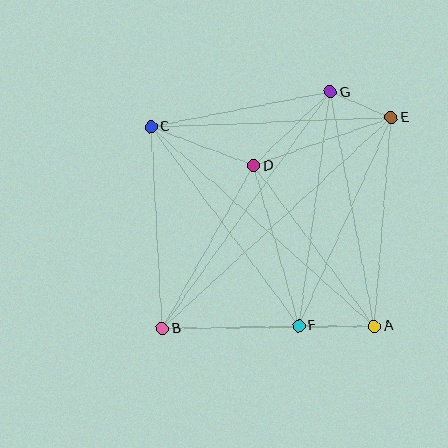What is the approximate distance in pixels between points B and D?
The distance between B and D is approximately 187 pixels.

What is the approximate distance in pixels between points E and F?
The distance between E and F is approximately 228 pixels.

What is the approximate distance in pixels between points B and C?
The distance between B and C is approximately 202 pixels.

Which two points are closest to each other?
Points E and G are closest to each other.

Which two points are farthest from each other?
Points B and E are farthest from each other.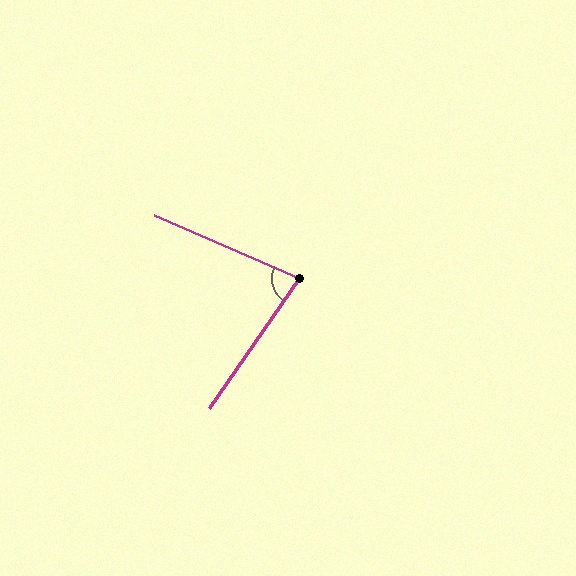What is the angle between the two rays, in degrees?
Approximately 78 degrees.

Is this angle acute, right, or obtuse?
It is acute.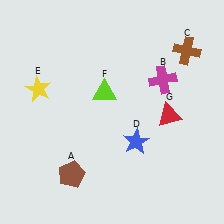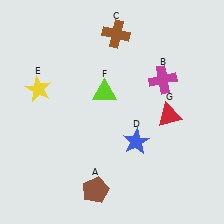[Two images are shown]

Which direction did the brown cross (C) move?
The brown cross (C) moved left.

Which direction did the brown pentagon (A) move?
The brown pentagon (A) moved right.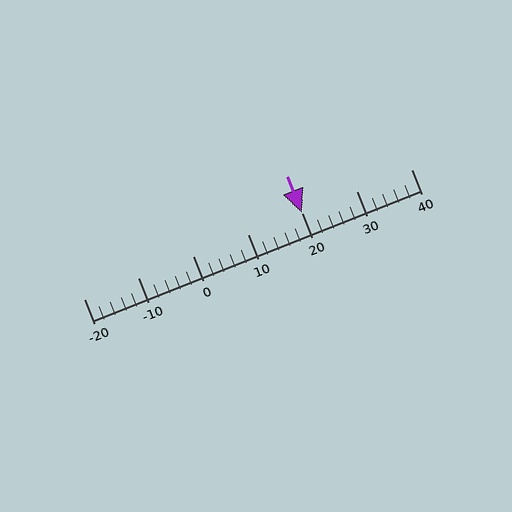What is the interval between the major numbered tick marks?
The major tick marks are spaced 10 units apart.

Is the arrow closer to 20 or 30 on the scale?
The arrow is closer to 20.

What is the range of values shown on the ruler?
The ruler shows values from -20 to 40.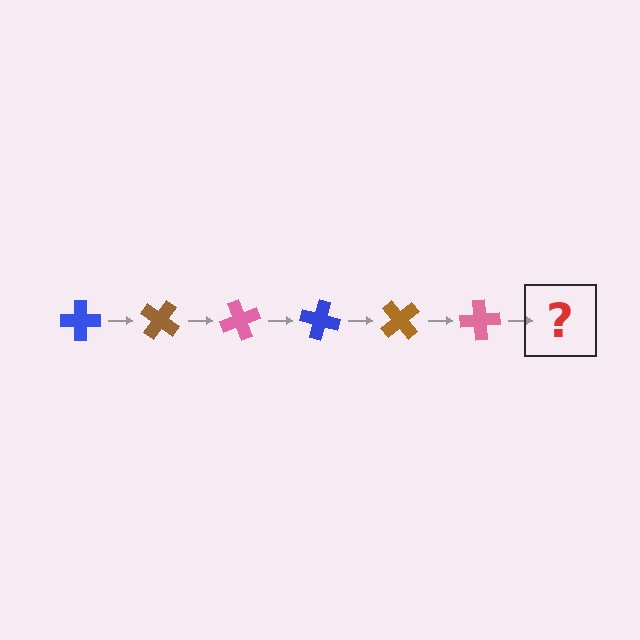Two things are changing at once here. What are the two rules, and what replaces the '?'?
The two rules are that it rotates 35 degrees each step and the color cycles through blue, brown, and pink. The '?' should be a blue cross, rotated 210 degrees from the start.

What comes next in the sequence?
The next element should be a blue cross, rotated 210 degrees from the start.